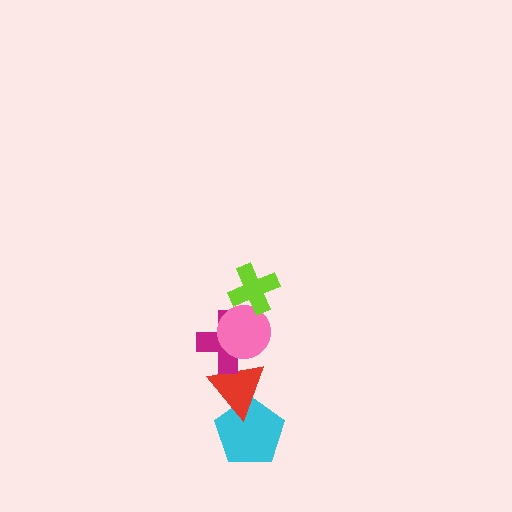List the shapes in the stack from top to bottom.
From top to bottom: the lime cross, the pink circle, the magenta cross, the red triangle, the cyan pentagon.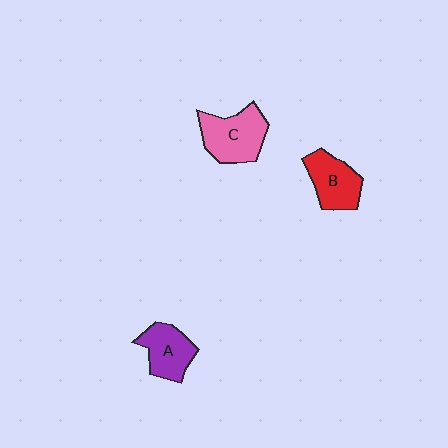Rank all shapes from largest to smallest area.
From largest to smallest: C (pink), B (red), A (purple).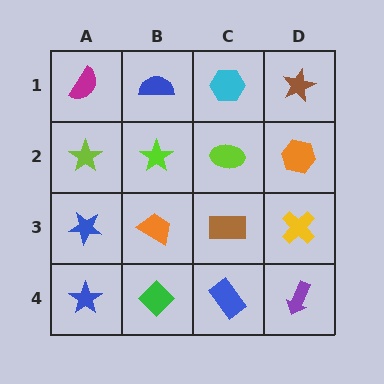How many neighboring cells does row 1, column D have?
2.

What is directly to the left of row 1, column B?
A magenta semicircle.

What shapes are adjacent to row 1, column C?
A lime ellipse (row 2, column C), a blue semicircle (row 1, column B), a brown star (row 1, column D).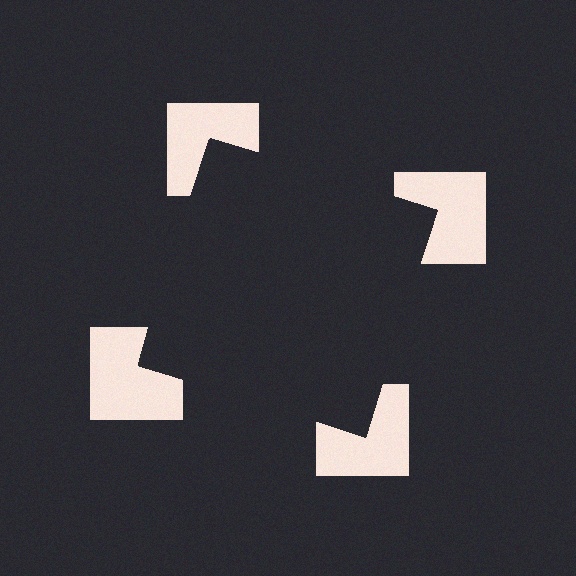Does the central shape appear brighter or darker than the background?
It typically appears slightly darker than the background, even though no actual brightness change is drawn.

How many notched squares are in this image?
There are 4 — one at each vertex of the illusory square.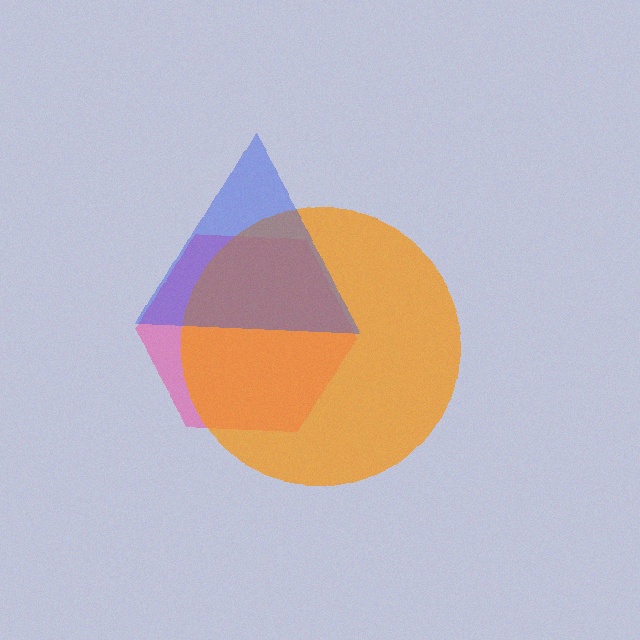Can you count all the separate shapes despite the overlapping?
Yes, there are 3 separate shapes.